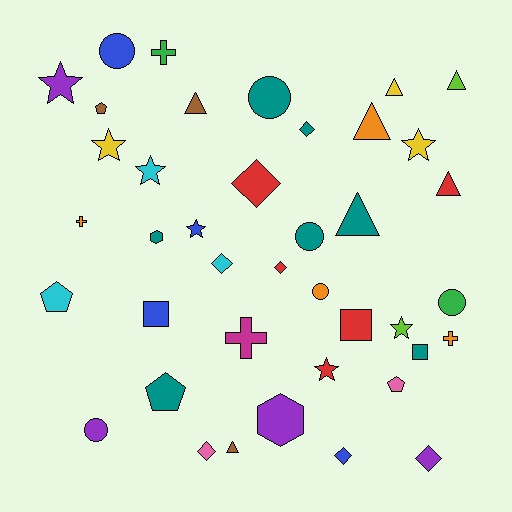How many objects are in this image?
There are 40 objects.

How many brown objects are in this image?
There are 3 brown objects.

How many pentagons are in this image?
There are 4 pentagons.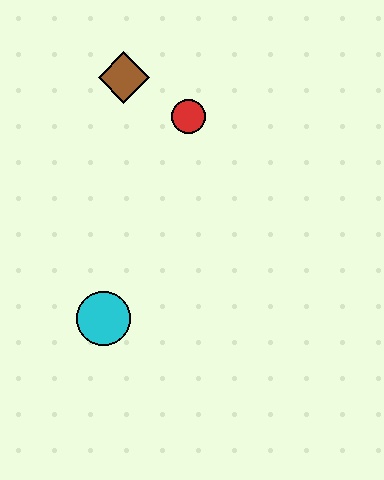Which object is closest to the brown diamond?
The red circle is closest to the brown diamond.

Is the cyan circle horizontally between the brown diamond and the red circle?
No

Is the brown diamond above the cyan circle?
Yes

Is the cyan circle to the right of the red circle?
No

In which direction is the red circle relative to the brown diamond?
The red circle is to the right of the brown diamond.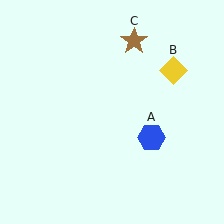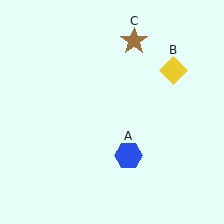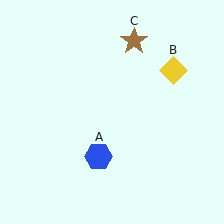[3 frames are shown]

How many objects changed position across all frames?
1 object changed position: blue hexagon (object A).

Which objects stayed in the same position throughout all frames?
Yellow diamond (object B) and brown star (object C) remained stationary.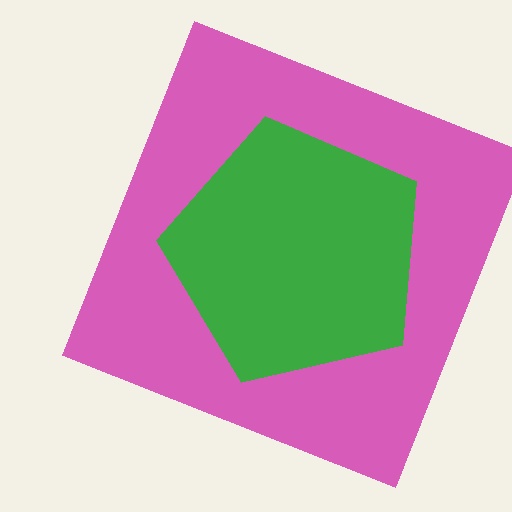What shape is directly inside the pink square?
The green pentagon.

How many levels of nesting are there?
2.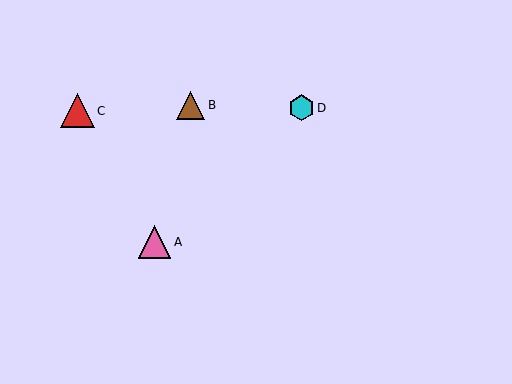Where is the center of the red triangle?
The center of the red triangle is at (77, 111).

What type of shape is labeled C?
Shape C is a red triangle.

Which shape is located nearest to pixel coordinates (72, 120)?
The red triangle (labeled C) at (77, 111) is nearest to that location.